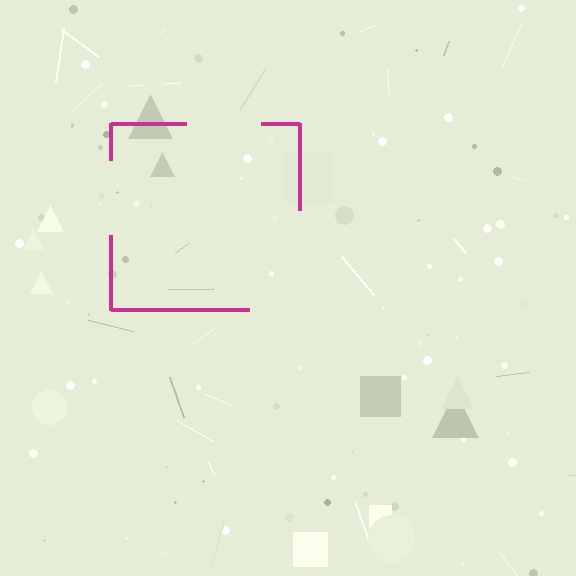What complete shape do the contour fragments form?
The contour fragments form a square.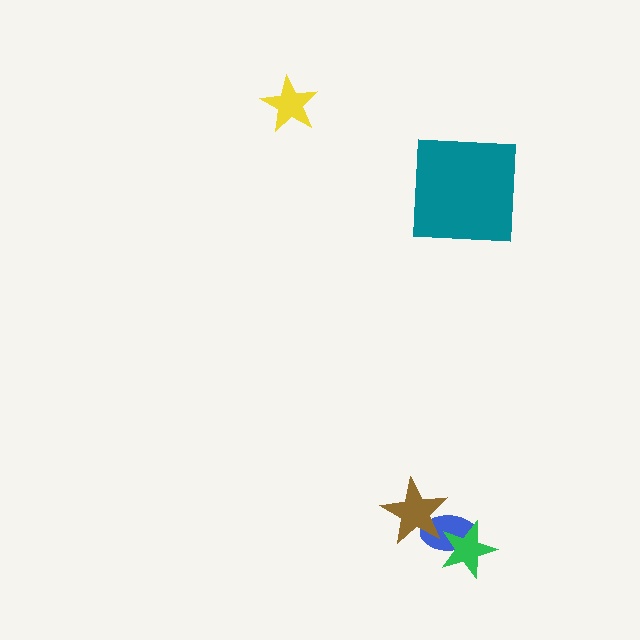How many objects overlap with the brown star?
1 object overlaps with the brown star.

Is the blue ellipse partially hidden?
Yes, it is partially covered by another shape.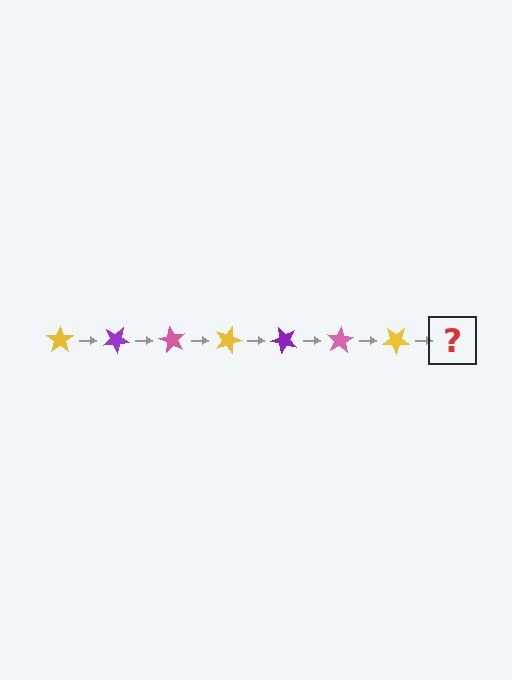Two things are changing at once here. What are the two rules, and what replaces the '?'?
The two rules are that it rotates 30 degrees each step and the color cycles through yellow, purple, and pink. The '?' should be a purple star, rotated 210 degrees from the start.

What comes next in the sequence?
The next element should be a purple star, rotated 210 degrees from the start.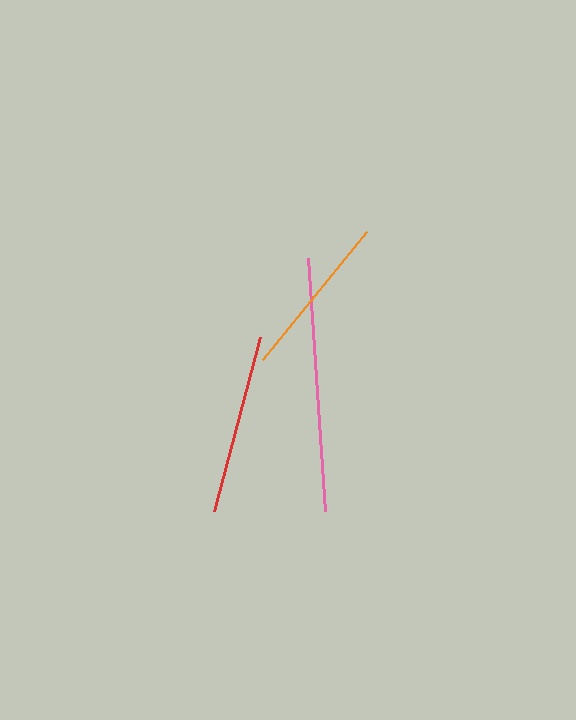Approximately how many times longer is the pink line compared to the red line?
The pink line is approximately 1.4 times the length of the red line.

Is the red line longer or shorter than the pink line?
The pink line is longer than the red line.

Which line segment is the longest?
The pink line is the longest at approximately 253 pixels.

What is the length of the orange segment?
The orange segment is approximately 165 pixels long.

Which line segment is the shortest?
The orange line is the shortest at approximately 165 pixels.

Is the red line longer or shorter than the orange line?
The red line is longer than the orange line.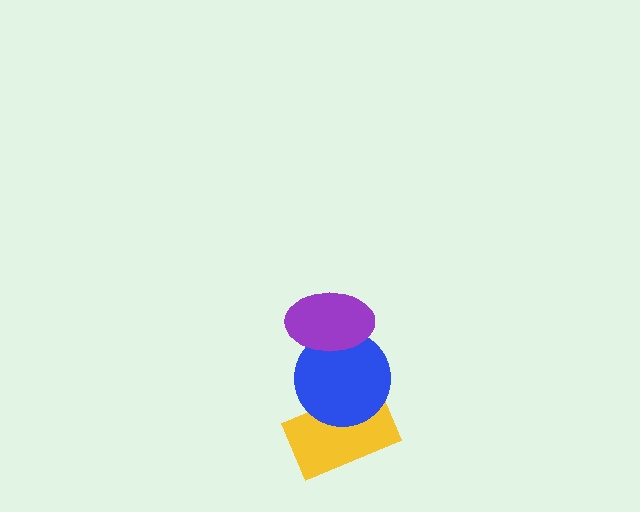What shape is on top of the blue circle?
The purple ellipse is on top of the blue circle.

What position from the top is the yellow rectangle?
The yellow rectangle is 3rd from the top.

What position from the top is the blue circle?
The blue circle is 2nd from the top.